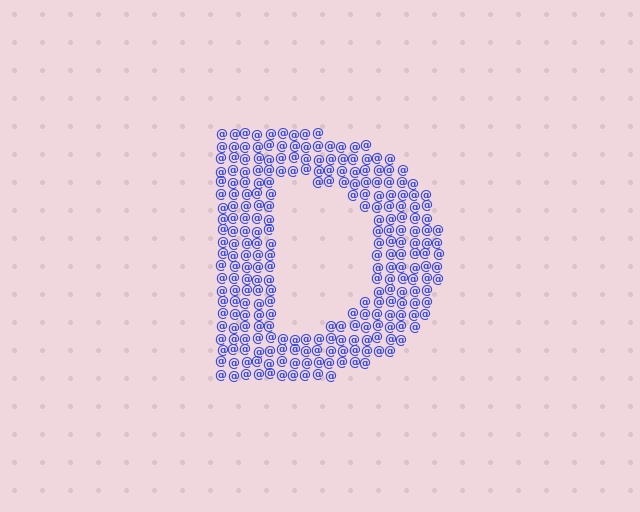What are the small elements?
The small elements are at signs.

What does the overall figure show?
The overall figure shows the letter D.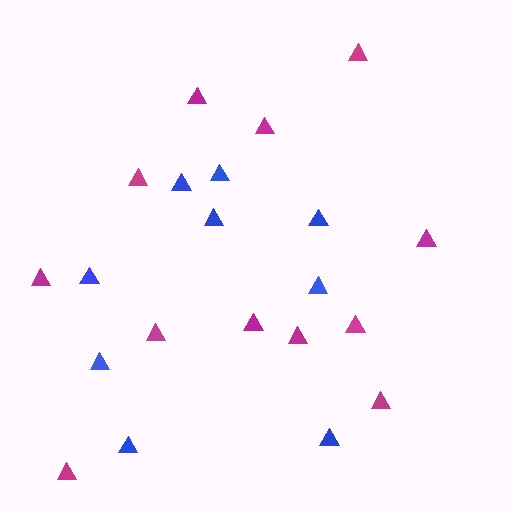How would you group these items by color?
There are 2 groups: one group of blue triangles (9) and one group of magenta triangles (12).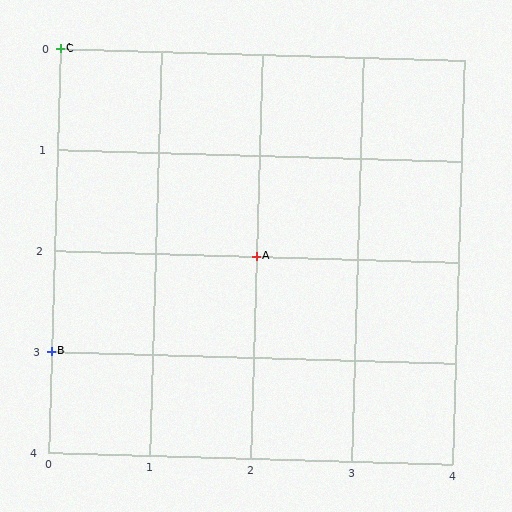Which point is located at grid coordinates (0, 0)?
Point C is at (0, 0).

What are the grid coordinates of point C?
Point C is at grid coordinates (0, 0).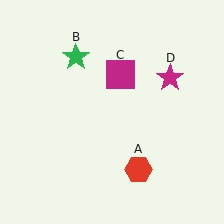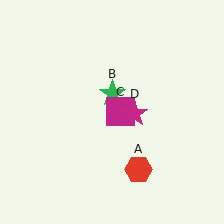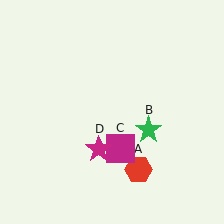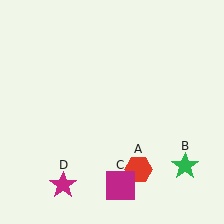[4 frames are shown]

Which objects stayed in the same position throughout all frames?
Red hexagon (object A) remained stationary.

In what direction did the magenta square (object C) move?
The magenta square (object C) moved down.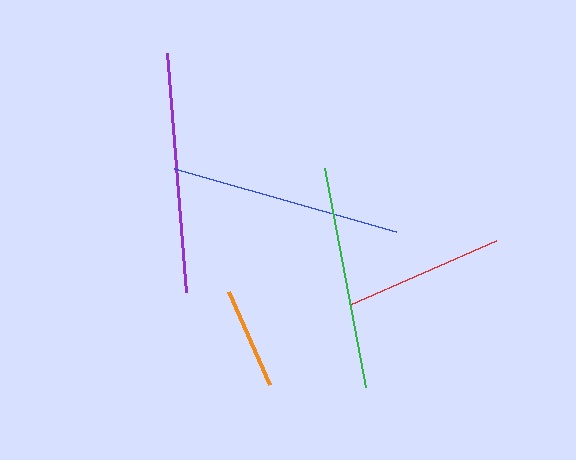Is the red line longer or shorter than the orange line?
The red line is longer than the orange line.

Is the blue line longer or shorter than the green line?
The blue line is longer than the green line.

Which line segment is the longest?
The purple line is the longest at approximately 240 pixels.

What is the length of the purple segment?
The purple segment is approximately 240 pixels long.